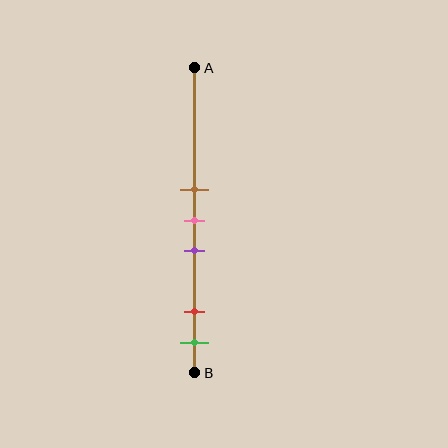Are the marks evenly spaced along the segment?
No, the marks are not evenly spaced.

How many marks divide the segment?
There are 5 marks dividing the segment.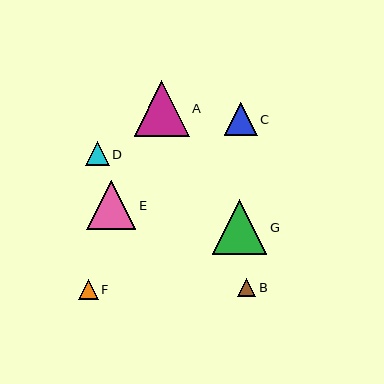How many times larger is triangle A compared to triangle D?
Triangle A is approximately 2.3 times the size of triangle D.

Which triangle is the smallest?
Triangle B is the smallest with a size of approximately 19 pixels.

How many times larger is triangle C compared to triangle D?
Triangle C is approximately 1.4 times the size of triangle D.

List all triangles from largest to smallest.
From largest to smallest: A, G, E, C, D, F, B.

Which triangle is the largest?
Triangle A is the largest with a size of approximately 55 pixels.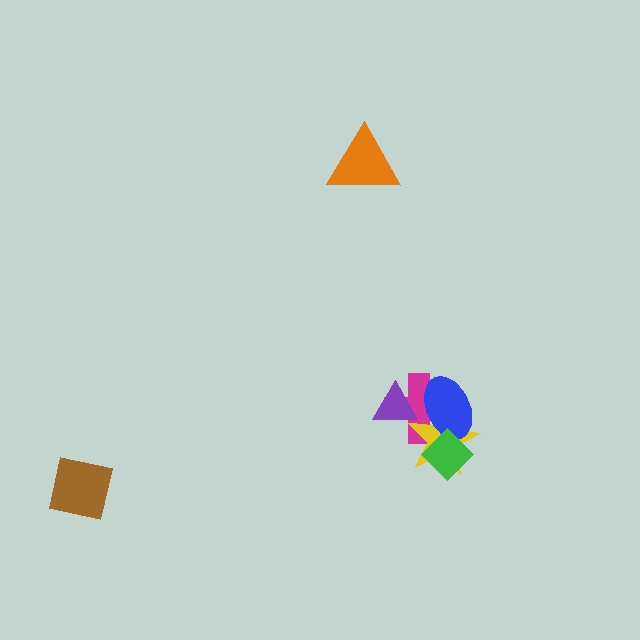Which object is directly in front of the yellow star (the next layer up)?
The blue ellipse is directly in front of the yellow star.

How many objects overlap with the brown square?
0 objects overlap with the brown square.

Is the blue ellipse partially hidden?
Yes, it is partially covered by another shape.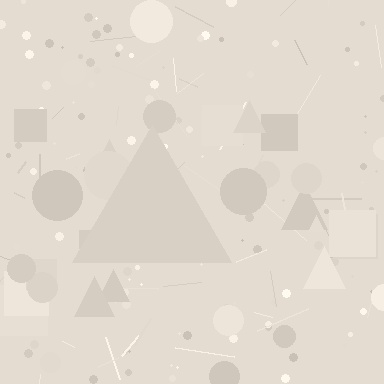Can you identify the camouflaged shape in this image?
The camouflaged shape is a triangle.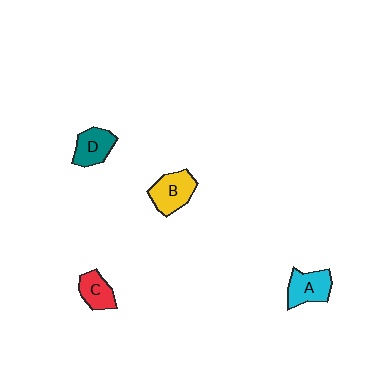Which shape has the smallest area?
Shape C (red).